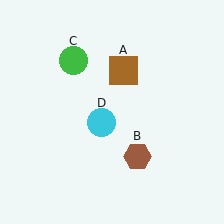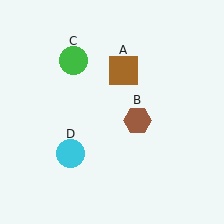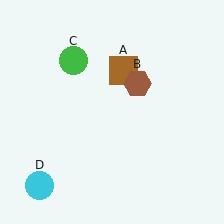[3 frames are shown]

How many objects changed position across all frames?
2 objects changed position: brown hexagon (object B), cyan circle (object D).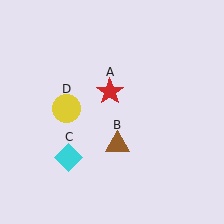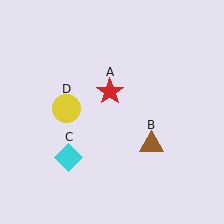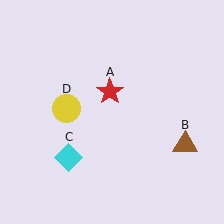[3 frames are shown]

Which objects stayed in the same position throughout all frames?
Red star (object A) and cyan diamond (object C) and yellow circle (object D) remained stationary.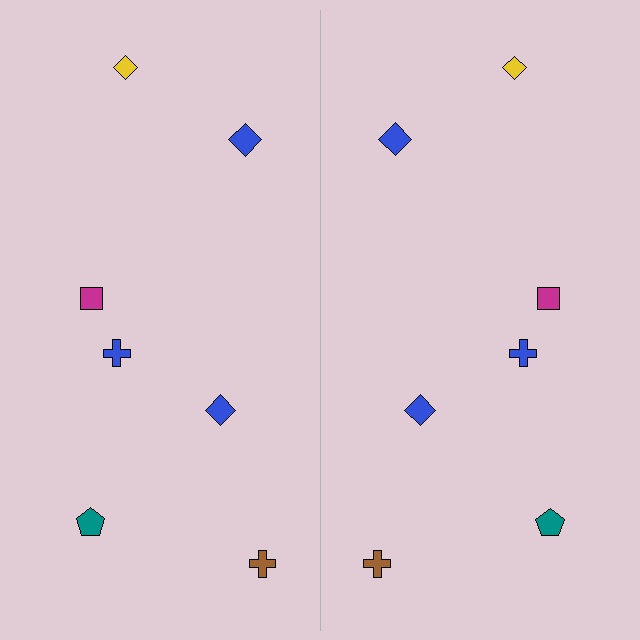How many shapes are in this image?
There are 14 shapes in this image.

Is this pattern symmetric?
Yes, this pattern has bilateral (reflection) symmetry.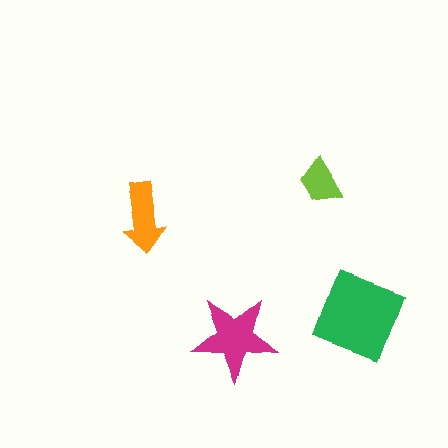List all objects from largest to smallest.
The green diamond, the magenta star, the orange arrow, the lime trapezoid.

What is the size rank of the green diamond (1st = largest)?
1st.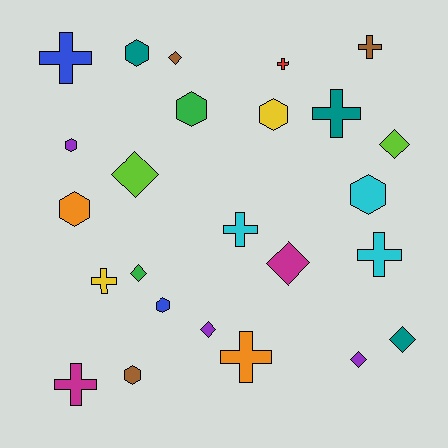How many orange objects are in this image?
There are 2 orange objects.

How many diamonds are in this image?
There are 8 diamonds.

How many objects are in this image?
There are 25 objects.